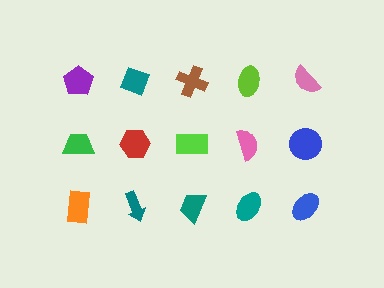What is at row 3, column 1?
An orange rectangle.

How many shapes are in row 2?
5 shapes.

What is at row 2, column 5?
A blue circle.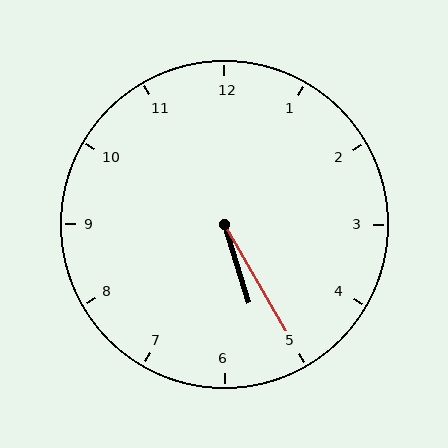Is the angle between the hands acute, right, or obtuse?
It is acute.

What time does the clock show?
5:25.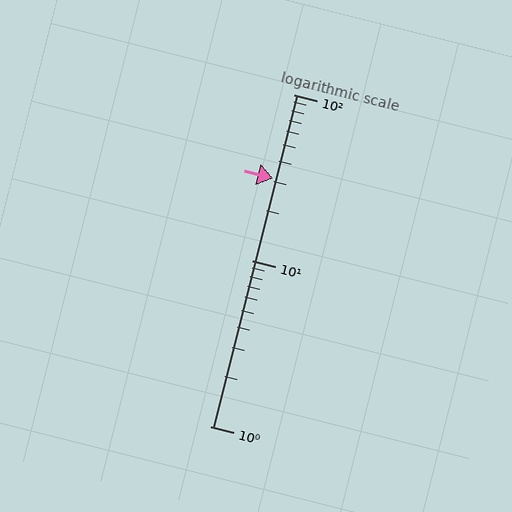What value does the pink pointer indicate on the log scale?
The pointer indicates approximately 31.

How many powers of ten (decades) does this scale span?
The scale spans 2 decades, from 1 to 100.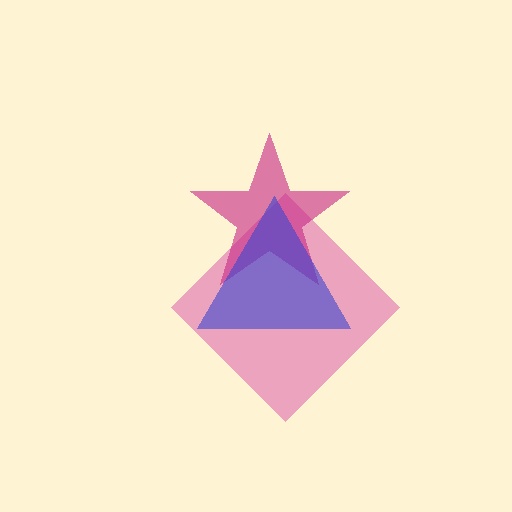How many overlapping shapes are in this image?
There are 3 overlapping shapes in the image.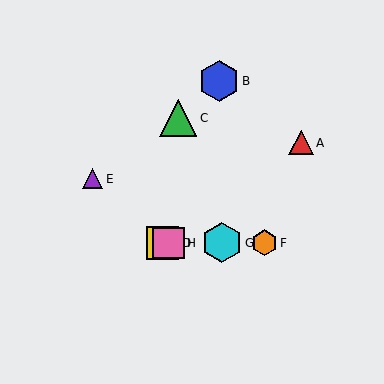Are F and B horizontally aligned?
No, F is at y≈243 and B is at y≈81.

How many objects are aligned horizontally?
4 objects (D, F, G, H) are aligned horizontally.